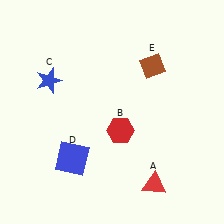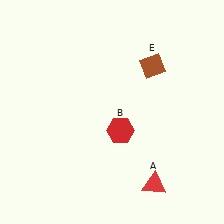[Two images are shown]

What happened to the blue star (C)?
The blue star (C) was removed in Image 2. It was in the top-left area of Image 1.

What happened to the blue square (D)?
The blue square (D) was removed in Image 2. It was in the bottom-left area of Image 1.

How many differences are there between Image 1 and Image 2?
There are 2 differences between the two images.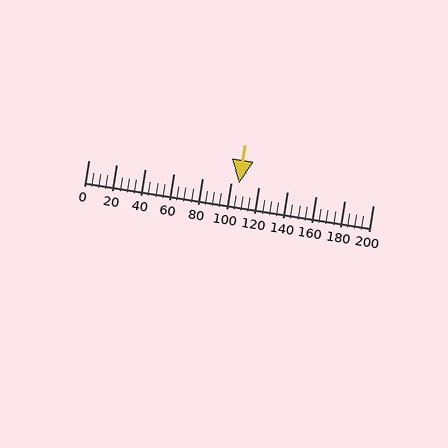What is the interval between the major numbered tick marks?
The major tick marks are spaced 20 units apart.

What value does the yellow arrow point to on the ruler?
The yellow arrow points to approximately 106.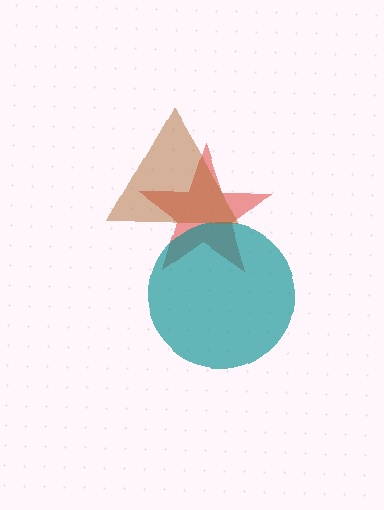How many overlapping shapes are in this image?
There are 3 overlapping shapes in the image.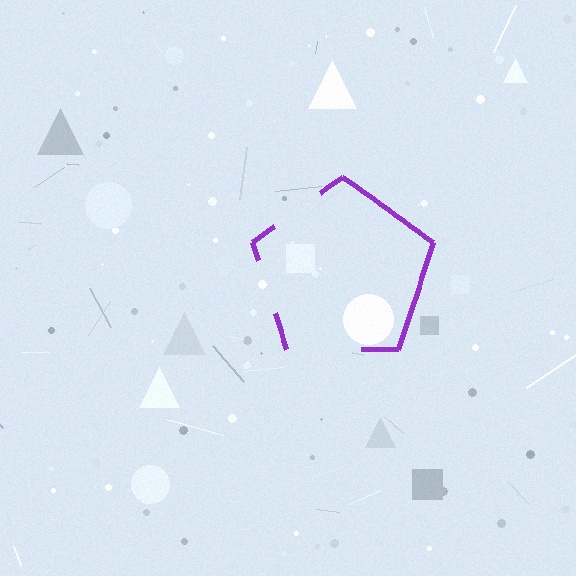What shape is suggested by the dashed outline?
The dashed outline suggests a pentagon.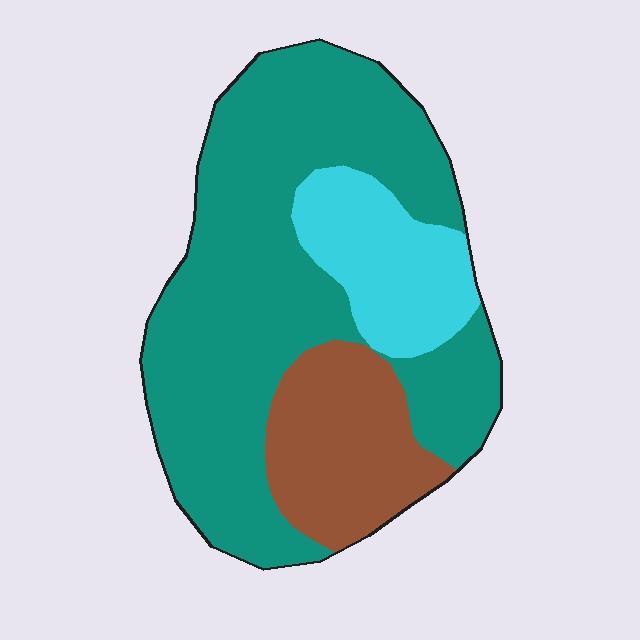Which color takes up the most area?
Teal, at roughly 65%.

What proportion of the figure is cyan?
Cyan takes up about one sixth (1/6) of the figure.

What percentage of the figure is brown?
Brown takes up about one fifth (1/5) of the figure.